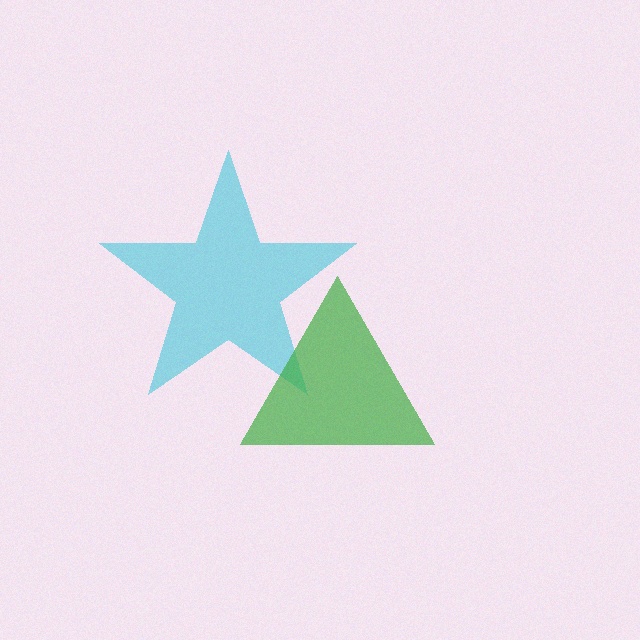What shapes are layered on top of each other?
The layered shapes are: a cyan star, a green triangle.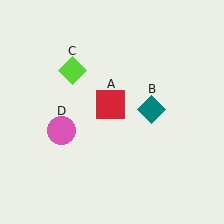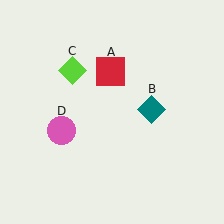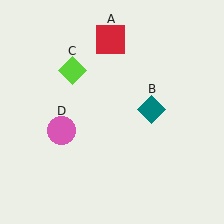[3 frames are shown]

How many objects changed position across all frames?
1 object changed position: red square (object A).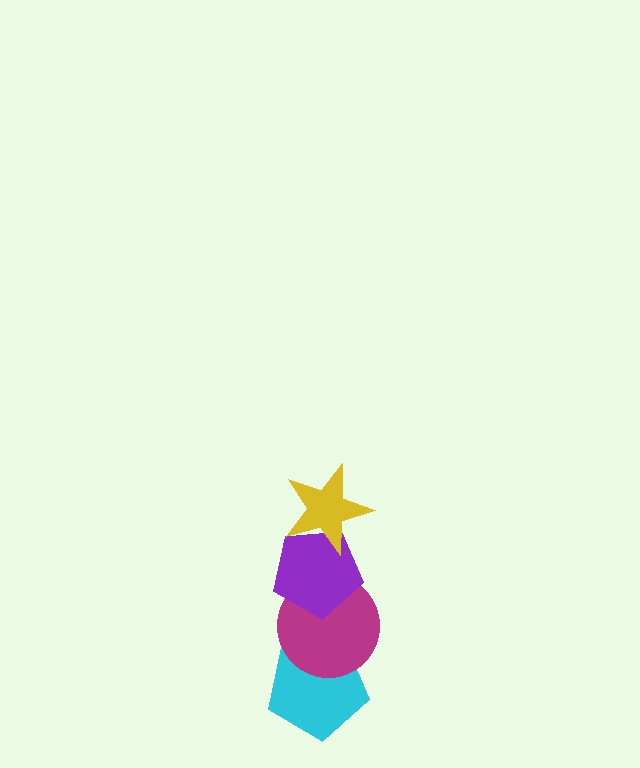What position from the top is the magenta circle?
The magenta circle is 3rd from the top.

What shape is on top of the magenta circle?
The purple pentagon is on top of the magenta circle.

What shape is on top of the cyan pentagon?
The magenta circle is on top of the cyan pentagon.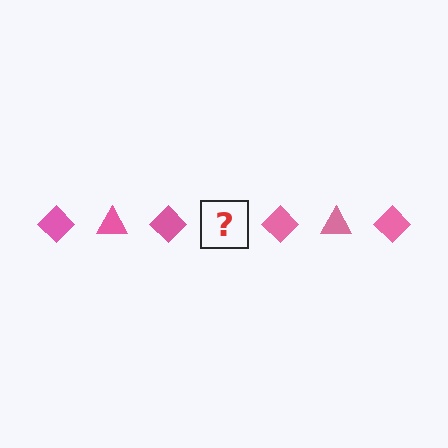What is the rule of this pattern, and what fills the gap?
The rule is that the pattern cycles through diamond, triangle shapes in pink. The gap should be filled with a pink triangle.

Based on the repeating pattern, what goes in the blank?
The blank should be a pink triangle.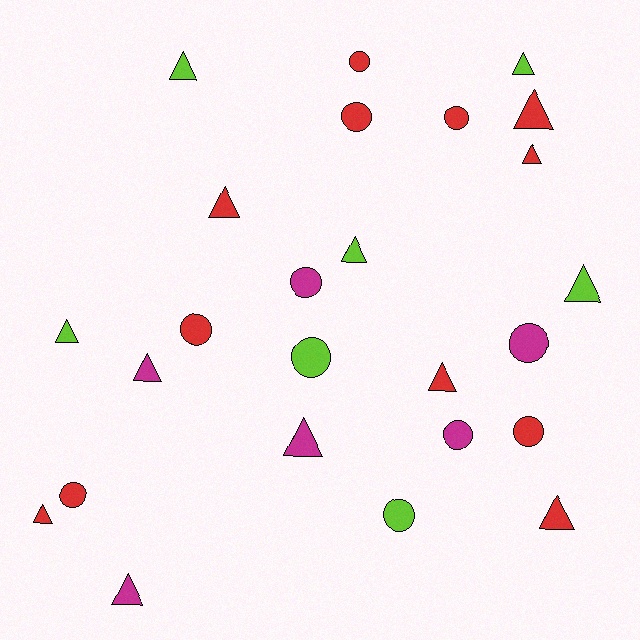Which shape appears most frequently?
Triangle, with 14 objects.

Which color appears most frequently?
Red, with 12 objects.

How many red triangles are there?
There are 6 red triangles.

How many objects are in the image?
There are 25 objects.